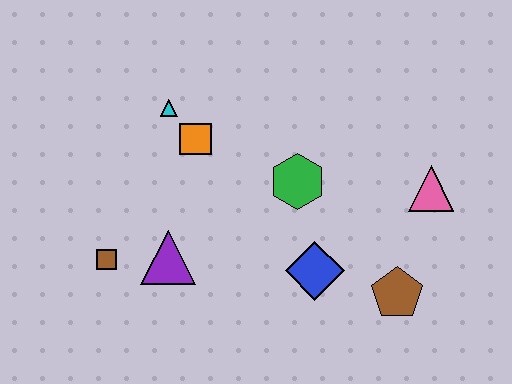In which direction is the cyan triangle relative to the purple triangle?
The cyan triangle is above the purple triangle.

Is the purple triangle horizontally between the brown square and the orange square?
Yes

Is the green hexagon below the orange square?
Yes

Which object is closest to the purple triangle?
The brown square is closest to the purple triangle.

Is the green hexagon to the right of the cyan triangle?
Yes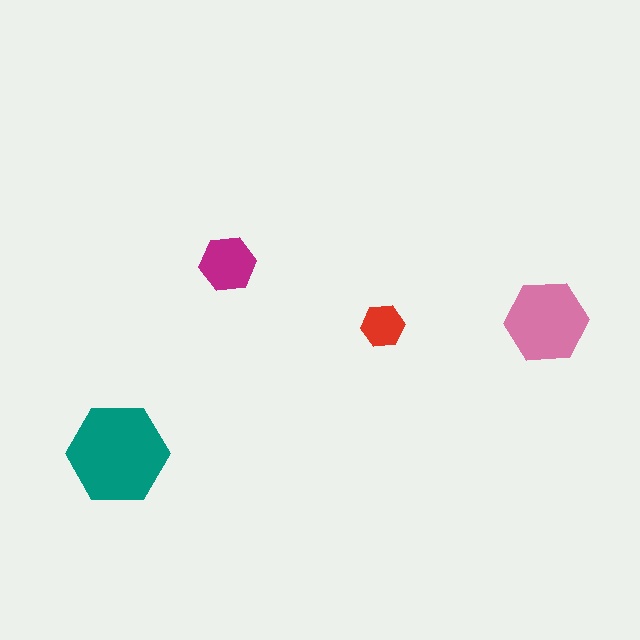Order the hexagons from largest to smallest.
the teal one, the pink one, the magenta one, the red one.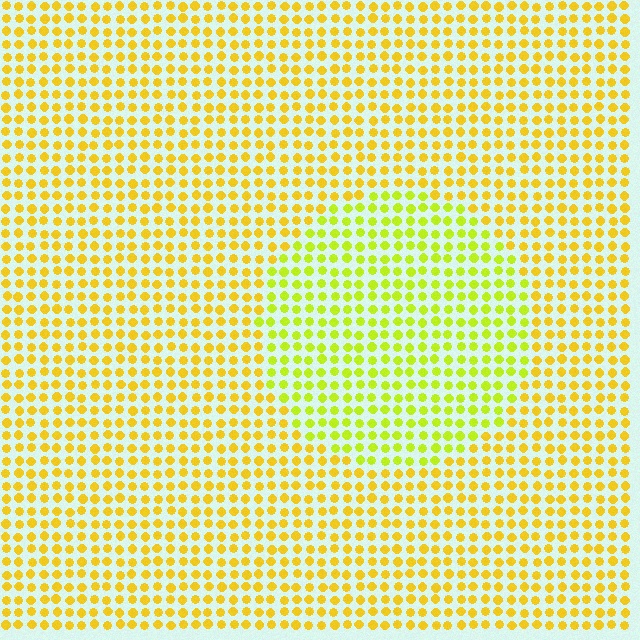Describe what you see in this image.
The image is filled with small yellow elements in a uniform arrangement. A circle-shaped region is visible where the elements are tinted to a slightly different hue, forming a subtle color boundary.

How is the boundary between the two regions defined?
The boundary is defined purely by a slight shift in hue (about 27 degrees). Spacing, size, and orientation are identical on both sides.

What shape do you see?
I see a circle.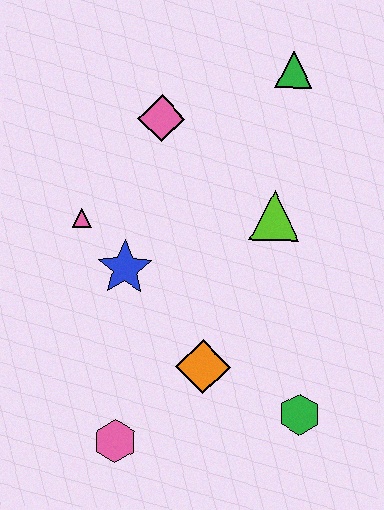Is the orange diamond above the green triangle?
No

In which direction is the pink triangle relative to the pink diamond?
The pink triangle is below the pink diamond.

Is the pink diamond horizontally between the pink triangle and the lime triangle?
Yes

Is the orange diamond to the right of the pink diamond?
Yes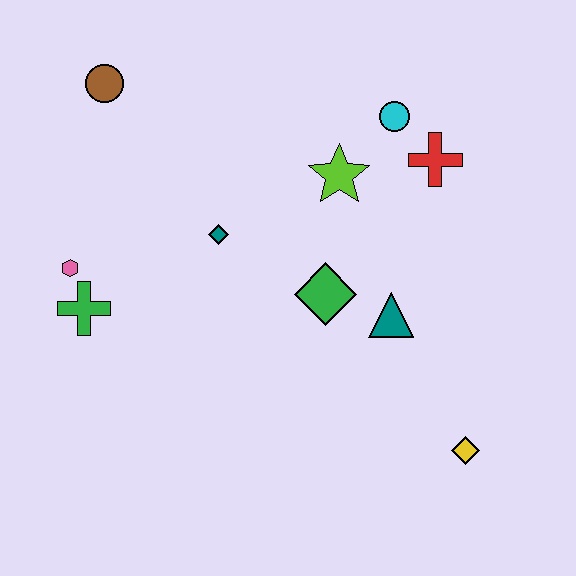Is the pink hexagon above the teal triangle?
Yes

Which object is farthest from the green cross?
The yellow diamond is farthest from the green cross.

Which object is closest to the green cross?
The pink hexagon is closest to the green cross.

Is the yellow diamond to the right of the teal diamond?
Yes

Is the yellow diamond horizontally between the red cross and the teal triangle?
No